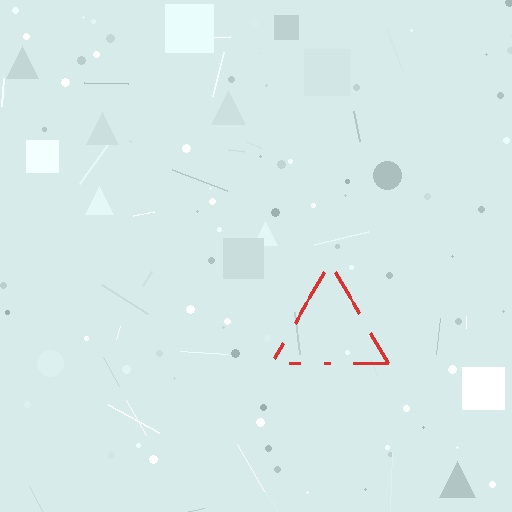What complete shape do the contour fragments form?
The contour fragments form a triangle.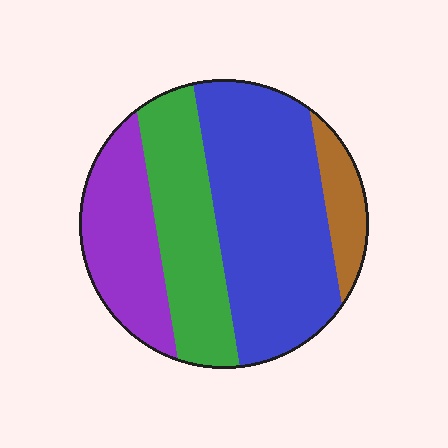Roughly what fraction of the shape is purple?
Purple takes up about one fifth (1/5) of the shape.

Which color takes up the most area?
Blue, at roughly 45%.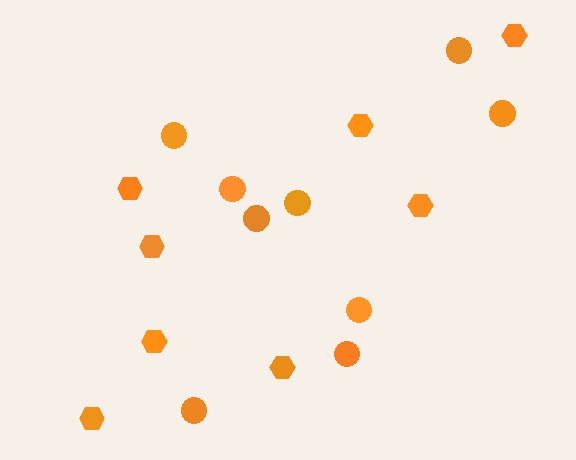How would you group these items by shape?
There are 2 groups: one group of hexagons (8) and one group of circles (9).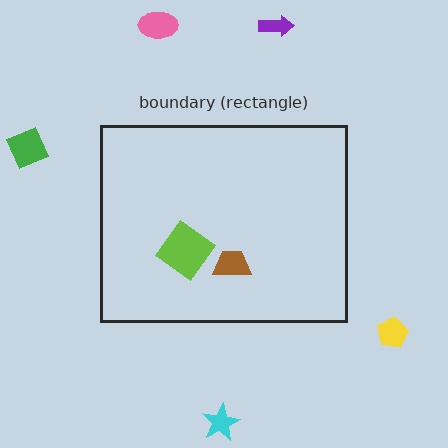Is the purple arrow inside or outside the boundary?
Outside.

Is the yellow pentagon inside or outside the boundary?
Outside.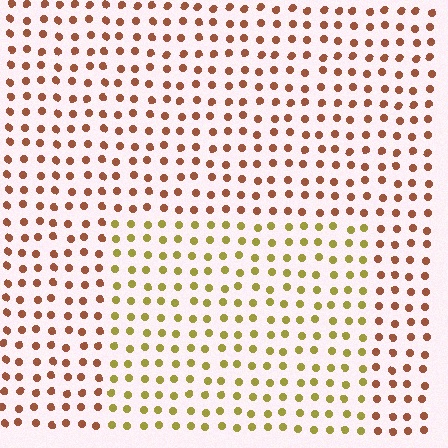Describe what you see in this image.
The image is filled with small brown elements in a uniform arrangement. A rectangle-shaped region is visible where the elements are tinted to a slightly different hue, forming a subtle color boundary.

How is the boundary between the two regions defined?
The boundary is defined purely by a slight shift in hue (about 45 degrees). Spacing, size, and orientation are identical on both sides.